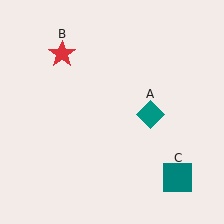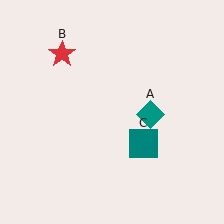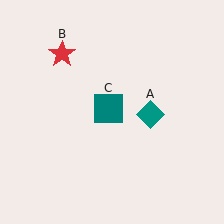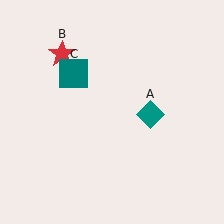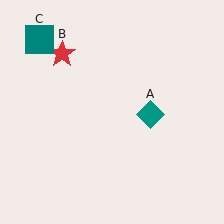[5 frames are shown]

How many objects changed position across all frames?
1 object changed position: teal square (object C).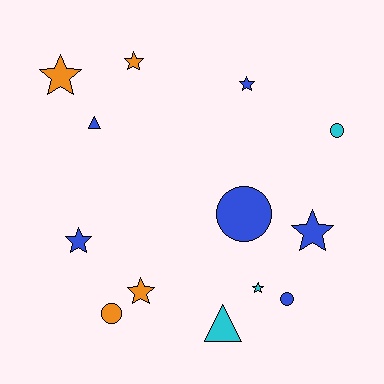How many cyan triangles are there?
There is 1 cyan triangle.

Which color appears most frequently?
Blue, with 6 objects.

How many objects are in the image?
There are 13 objects.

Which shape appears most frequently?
Star, with 7 objects.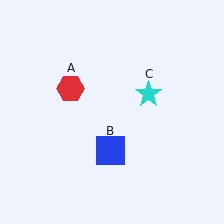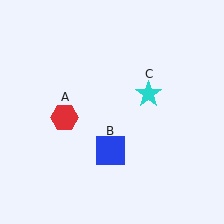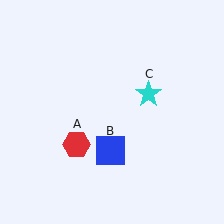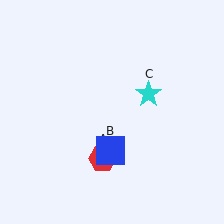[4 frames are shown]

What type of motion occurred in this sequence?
The red hexagon (object A) rotated counterclockwise around the center of the scene.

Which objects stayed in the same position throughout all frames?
Blue square (object B) and cyan star (object C) remained stationary.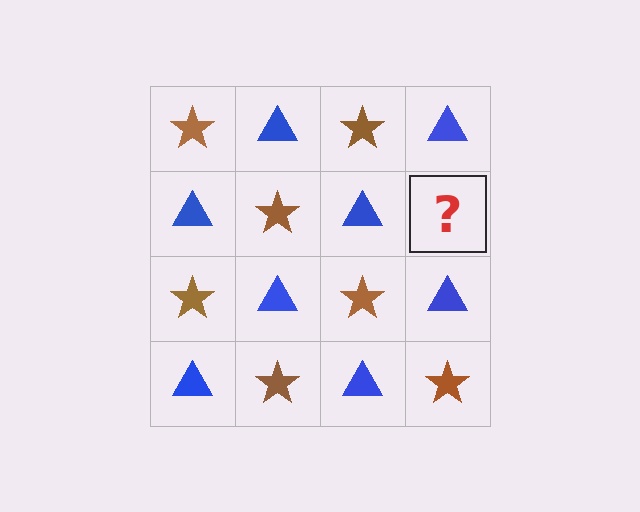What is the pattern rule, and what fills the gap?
The rule is that it alternates brown star and blue triangle in a checkerboard pattern. The gap should be filled with a brown star.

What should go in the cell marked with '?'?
The missing cell should contain a brown star.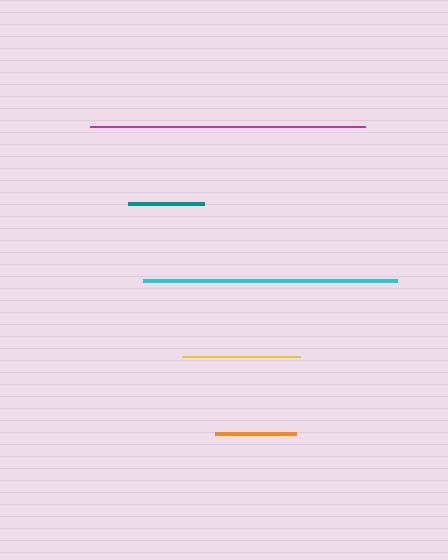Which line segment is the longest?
The magenta line is the longest at approximately 275 pixels.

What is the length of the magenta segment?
The magenta segment is approximately 275 pixels long.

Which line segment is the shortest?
The teal line is the shortest at approximately 76 pixels.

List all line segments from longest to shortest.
From longest to shortest: magenta, cyan, yellow, orange, teal.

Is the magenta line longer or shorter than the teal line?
The magenta line is longer than the teal line.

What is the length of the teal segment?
The teal segment is approximately 76 pixels long.